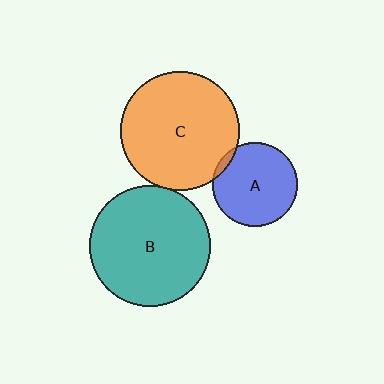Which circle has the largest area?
Circle B (teal).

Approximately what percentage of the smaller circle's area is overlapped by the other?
Approximately 5%.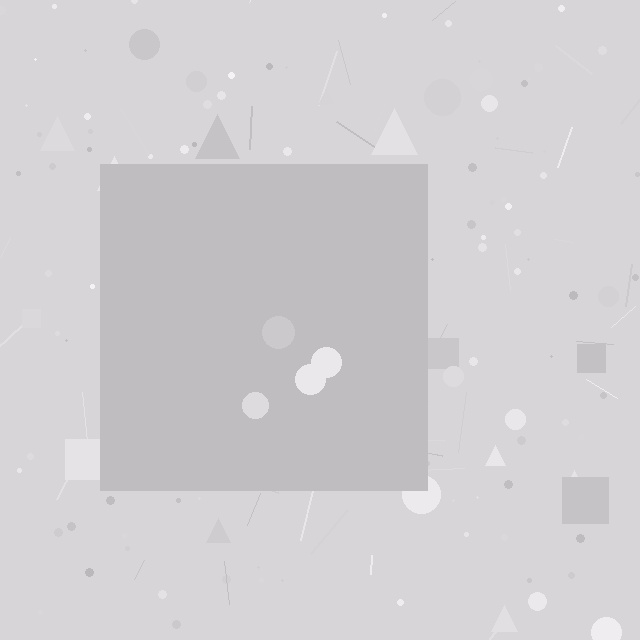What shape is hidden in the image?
A square is hidden in the image.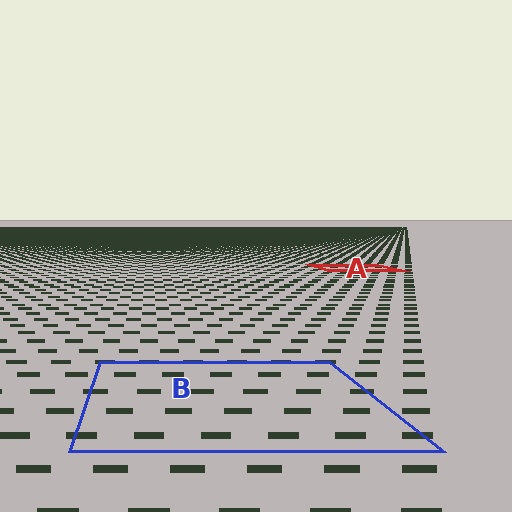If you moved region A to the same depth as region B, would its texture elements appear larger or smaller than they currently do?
They would appear larger. At a closer depth, the same texture elements are projected at a bigger on-screen size.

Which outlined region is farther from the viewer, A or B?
Region A is farther from the viewer — the texture elements inside it appear smaller and more densely packed.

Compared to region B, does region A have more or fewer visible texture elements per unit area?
Region A has more texture elements per unit area — they are packed more densely because it is farther away.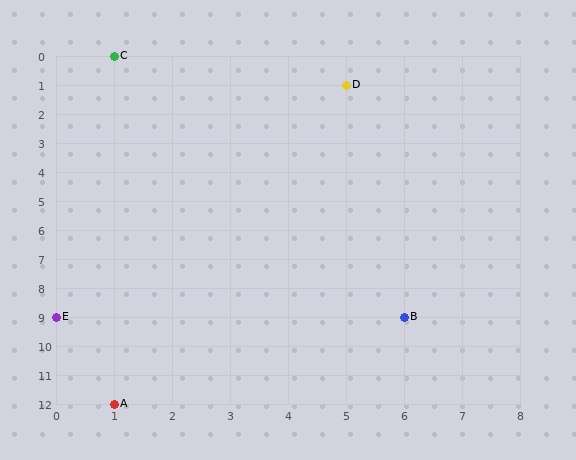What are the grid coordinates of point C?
Point C is at grid coordinates (1, 0).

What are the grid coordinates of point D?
Point D is at grid coordinates (5, 1).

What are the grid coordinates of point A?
Point A is at grid coordinates (1, 12).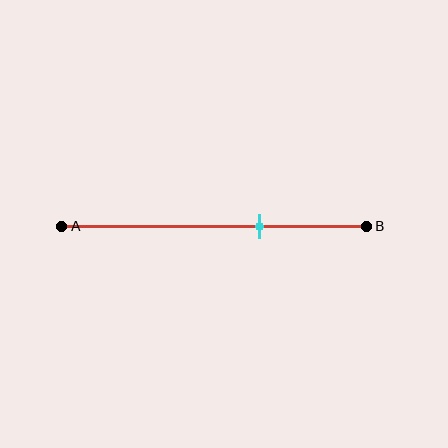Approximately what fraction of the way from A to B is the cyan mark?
The cyan mark is approximately 65% of the way from A to B.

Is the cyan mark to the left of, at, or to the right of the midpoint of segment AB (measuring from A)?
The cyan mark is to the right of the midpoint of segment AB.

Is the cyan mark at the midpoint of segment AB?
No, the mark is at about 65% from A, not at the 50% midpoint.